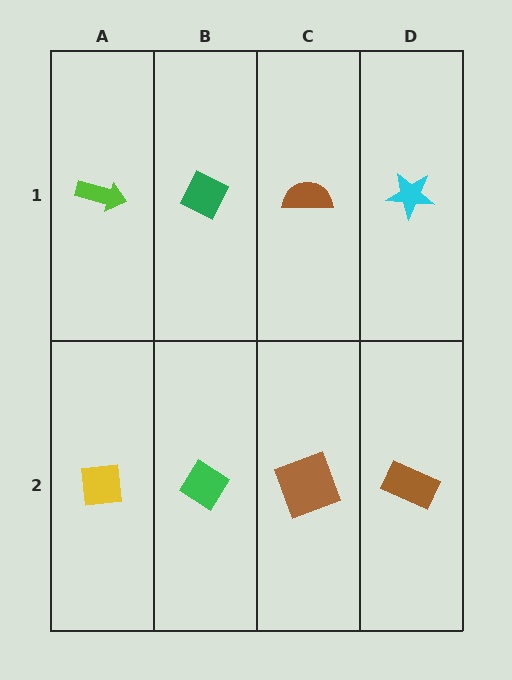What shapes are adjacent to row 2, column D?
A cyan star (row 1, column D), a brown square (row 2, column C).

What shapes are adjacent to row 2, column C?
A brown semicircle (row 1, column C), a green diamond (row 2, column B), a brown rectangle (row 2, column D).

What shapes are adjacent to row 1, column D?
A brown rectangle (row 2, column D), a brown semicircle (row 1, column C).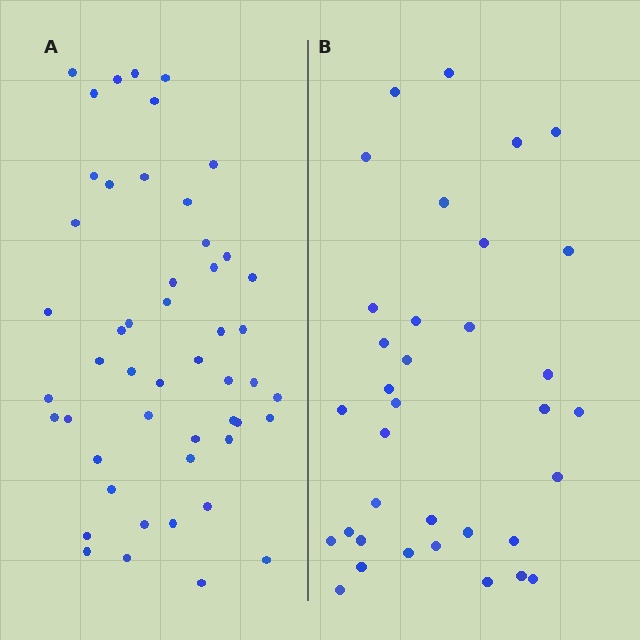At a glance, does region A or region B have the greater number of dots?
Region A (the left region) has more dots.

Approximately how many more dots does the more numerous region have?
Region A has approximately 15 more dots than region B.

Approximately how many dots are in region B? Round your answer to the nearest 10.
About 40 dots. (The exact count is 35, which rounds to 40.)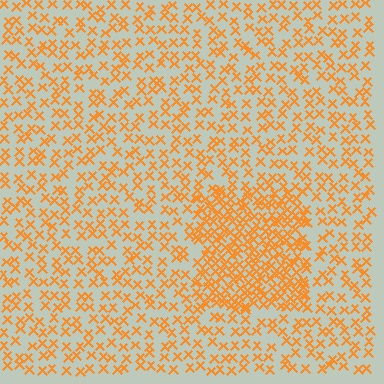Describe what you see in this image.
The image contains small orange elements arranged at two different densities. A rectangle-shaped region is visible where the elements are more densely packed than the surrounding area.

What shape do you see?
I see a rectangle.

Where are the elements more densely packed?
The elements are more densely packed inside the rectangle boundary.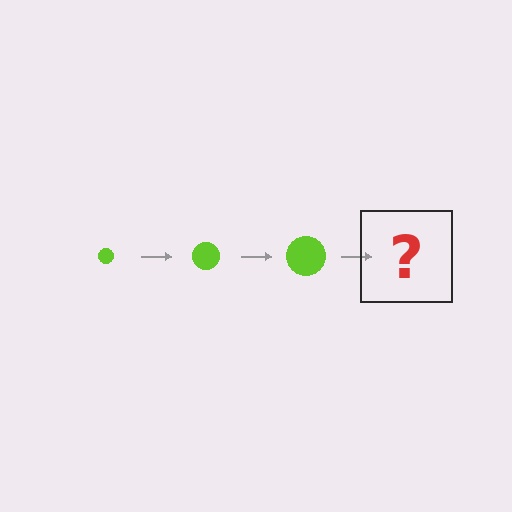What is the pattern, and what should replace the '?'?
The pattern is that the circle gets progressively larger each step. The '?' should be a lime circle, larger than the previous one.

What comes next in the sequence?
The next element should be a lime circle, larger than the previous one.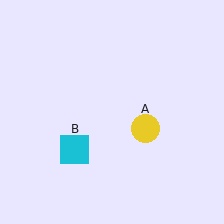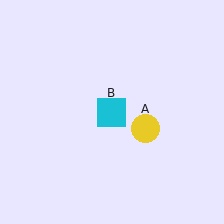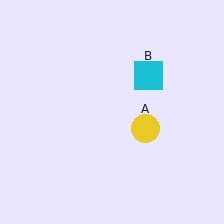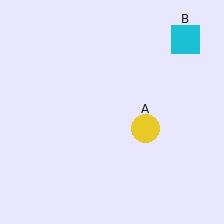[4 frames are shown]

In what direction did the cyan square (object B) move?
The cyan square (object B) moved up and to the right.